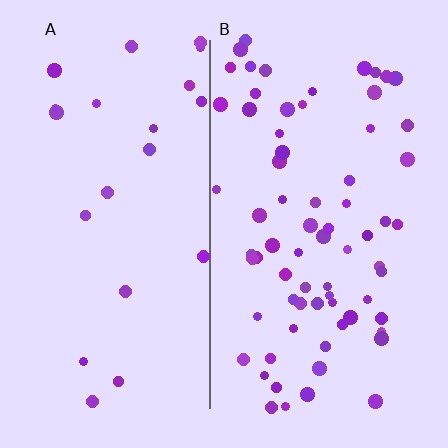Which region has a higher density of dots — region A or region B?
B (the right).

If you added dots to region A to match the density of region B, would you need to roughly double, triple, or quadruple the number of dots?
Approximately triple.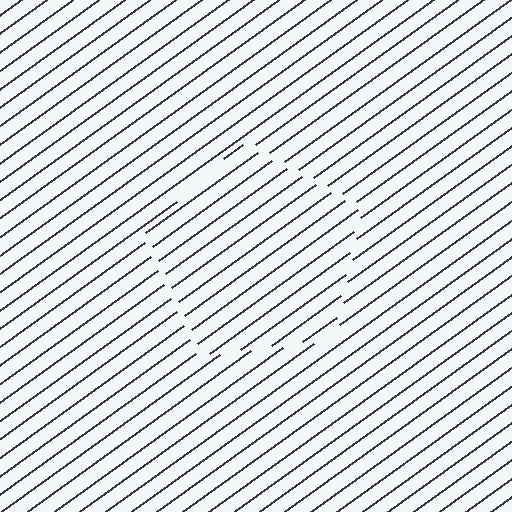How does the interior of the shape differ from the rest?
The interior of the shape contains the same grating, shifted by half a period — the contour is defined by the phase discontinuity where line-ends from the inner and outer gratings abut.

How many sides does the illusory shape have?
5 sides — the line-ends trace a pentagon.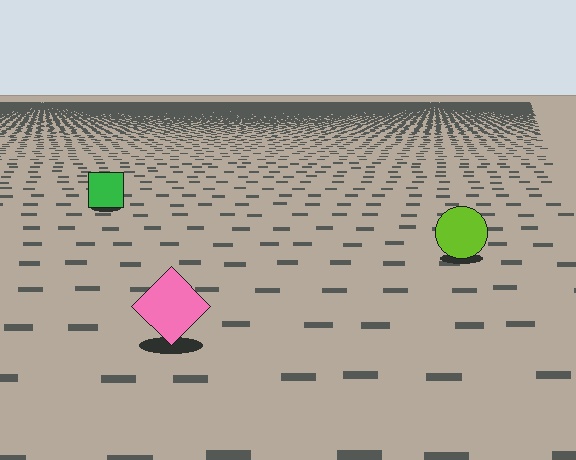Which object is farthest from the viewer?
The green square is farthest from the viewer. It appears smaller and the ground texture around it is denser.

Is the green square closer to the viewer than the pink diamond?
No. The pink diamond is closer — you can tell from the texture gradient: the ground texture is coarser near it.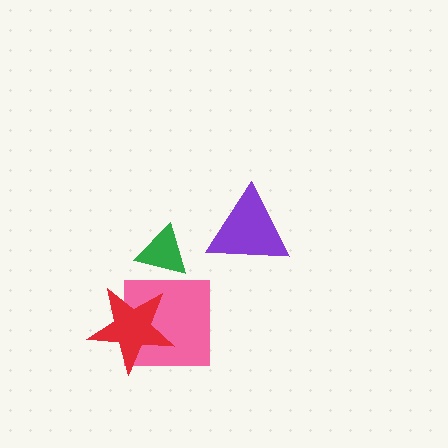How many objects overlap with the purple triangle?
0 objects overlap with the purple triangle.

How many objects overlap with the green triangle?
0 objects overlap with the green triangle.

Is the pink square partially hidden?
Yes, it is partially covered by another shape.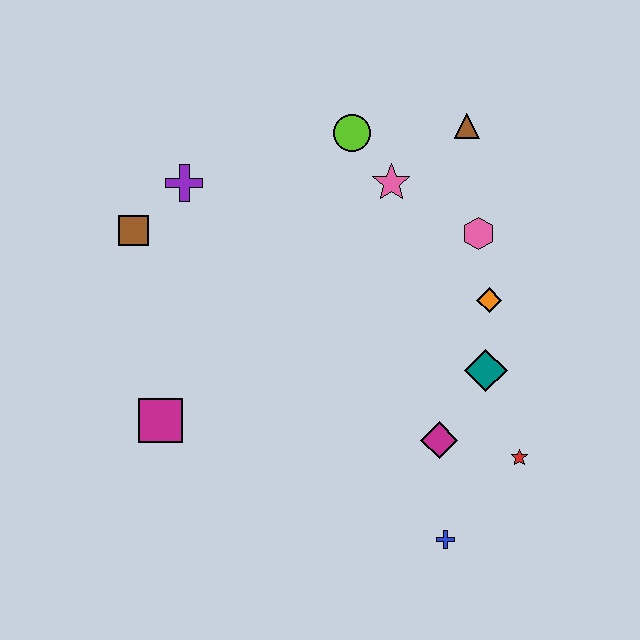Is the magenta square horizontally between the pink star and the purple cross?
No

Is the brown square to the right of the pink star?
No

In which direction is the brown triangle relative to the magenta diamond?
The brown triangle is above the magenta diamond.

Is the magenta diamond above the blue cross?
Yes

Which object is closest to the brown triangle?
The pink star is closest to the brown triangle.